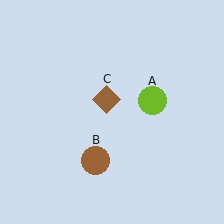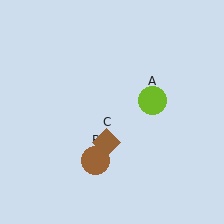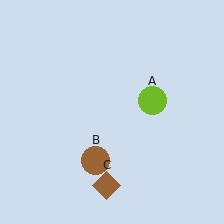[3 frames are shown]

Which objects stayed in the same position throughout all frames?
Lime circle (object A) and brown circle (object B) remained stationary.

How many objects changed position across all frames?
1 object changed position: brown diamond (object C).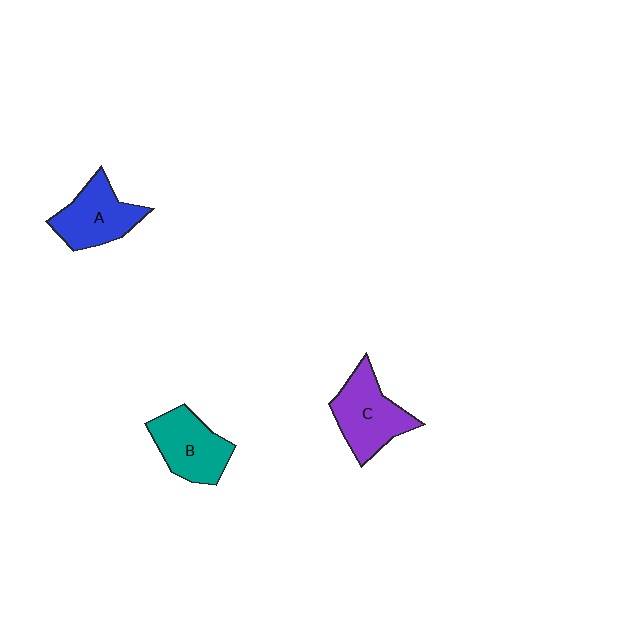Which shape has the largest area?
Shape C (purple).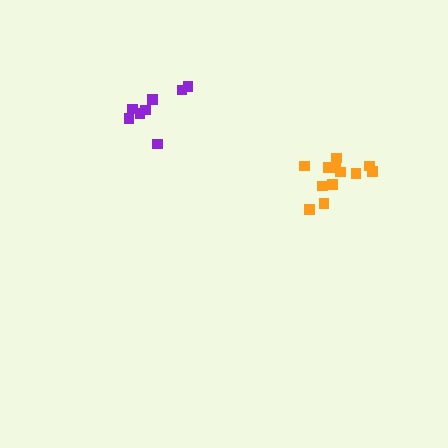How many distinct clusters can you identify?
There are 2 distinct clusters.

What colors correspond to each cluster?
The clusters are colored: purple, orange.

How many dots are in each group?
Group 1: 8 dots, Group 2: 12 dots (20 total).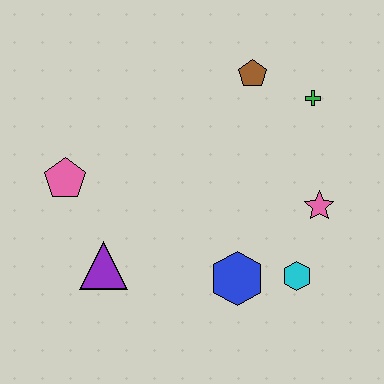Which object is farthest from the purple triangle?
The green cross is farthest from the purple triangle.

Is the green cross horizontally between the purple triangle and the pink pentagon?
No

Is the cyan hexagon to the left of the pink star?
Yes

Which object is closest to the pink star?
The cyan hexagon is closest to the pink star.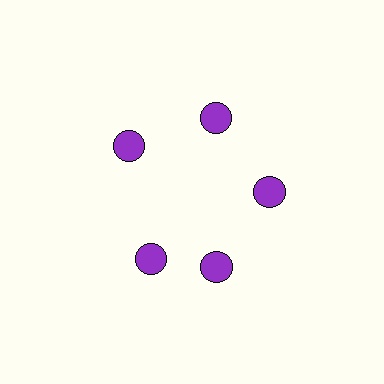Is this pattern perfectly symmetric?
No. The 5 purple circles are arranged in a ring, but one element near the 8 o'clock position is rotated out of alignment along the ring, breaking the 5-fold rotational symmetry.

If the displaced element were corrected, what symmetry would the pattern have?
It would have 5-fold rotational symmetry — the pattern would map onto itself every 72 degrees.